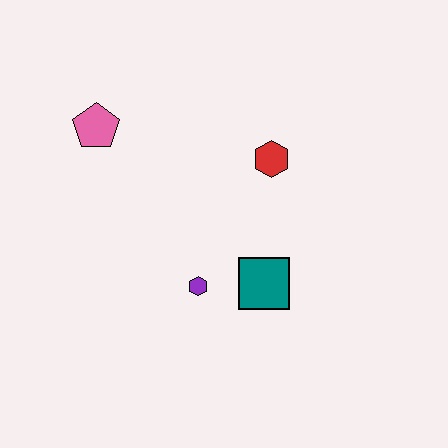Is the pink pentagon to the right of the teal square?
No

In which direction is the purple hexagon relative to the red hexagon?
The purple hexagon is below the red hexagon.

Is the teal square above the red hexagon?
No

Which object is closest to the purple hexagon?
The teal square is closest to the purple hexagon.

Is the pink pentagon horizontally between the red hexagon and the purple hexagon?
No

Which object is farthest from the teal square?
The pink pentagon is farthest from the teal square.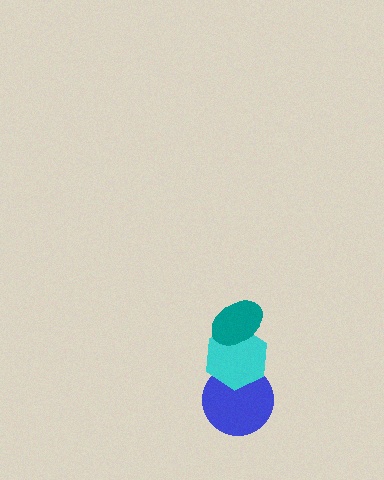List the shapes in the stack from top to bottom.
From top to bottom: the teal ellipse, the cyan hexagon, the blue circle.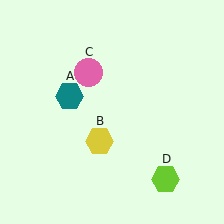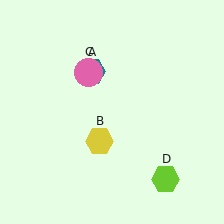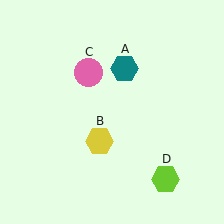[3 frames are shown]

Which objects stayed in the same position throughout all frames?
Yellow hexagon (object B) and pink circle (object C) and lime hexagon (object D) remained stationary.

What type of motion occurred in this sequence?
The teal hexagon (object A) rotated clockwise around the center of the scene.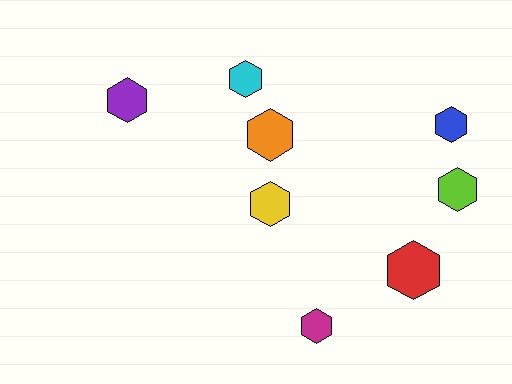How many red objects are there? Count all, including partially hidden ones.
There is 1 red object.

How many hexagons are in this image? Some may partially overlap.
There are 8 hexagons.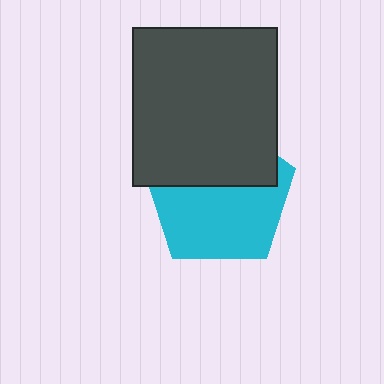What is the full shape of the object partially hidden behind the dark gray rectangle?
The partially hidden object is a cyan pentagon.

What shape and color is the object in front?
The object in front is a dark gray rectangle.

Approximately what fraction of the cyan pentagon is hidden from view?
Roughly 43% of the cyan pentagon is hidden behind the dark gray rectangle.